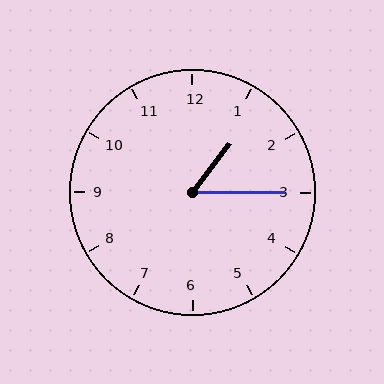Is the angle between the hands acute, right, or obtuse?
It is acute.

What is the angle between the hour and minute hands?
Approximately 52 degrees.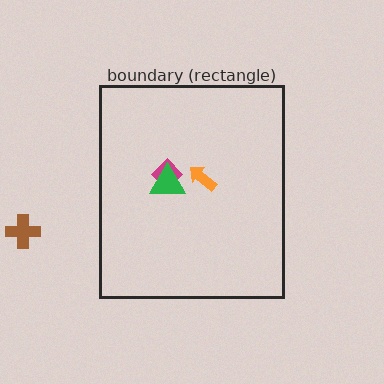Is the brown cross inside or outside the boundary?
Outside.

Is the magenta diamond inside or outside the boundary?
Inside.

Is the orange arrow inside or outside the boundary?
Inside.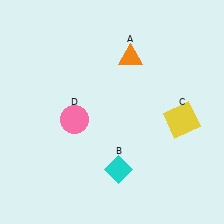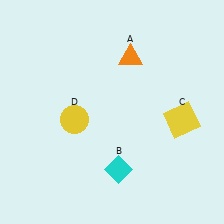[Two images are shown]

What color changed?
The circle (D) changed from pink in Image 1 to yellow in Image 2.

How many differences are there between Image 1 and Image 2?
There is 1 difference between the two images.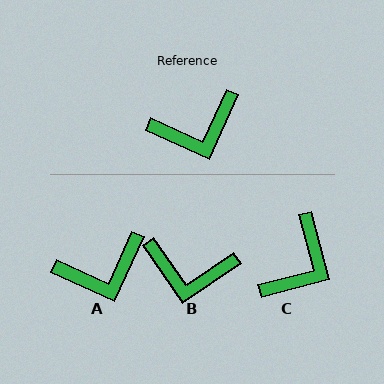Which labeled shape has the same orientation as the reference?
A.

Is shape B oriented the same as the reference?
No, it is off by about 31 degrees.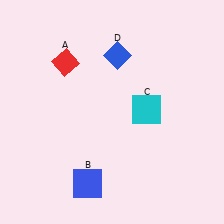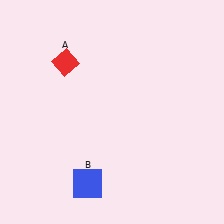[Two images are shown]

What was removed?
The blue diamond (D), the cyan square (C) were removed in Image 2.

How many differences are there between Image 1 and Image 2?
There are 2 differences between the two images.